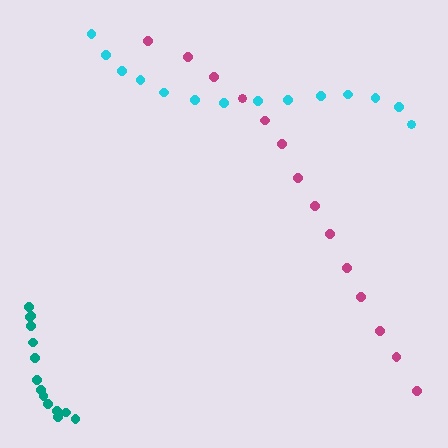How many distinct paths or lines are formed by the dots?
There are 3 distinct paths.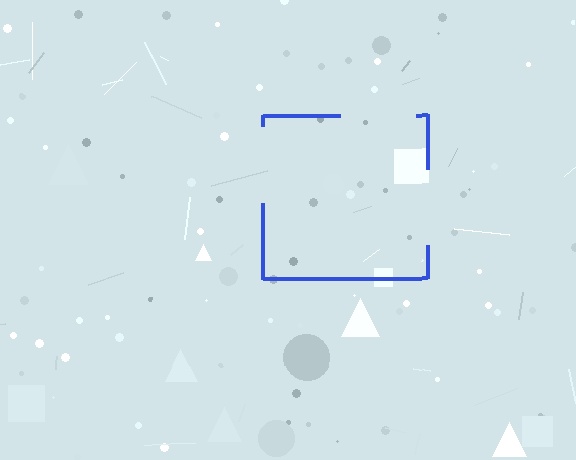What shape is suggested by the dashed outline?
The dashed outline suggests a square.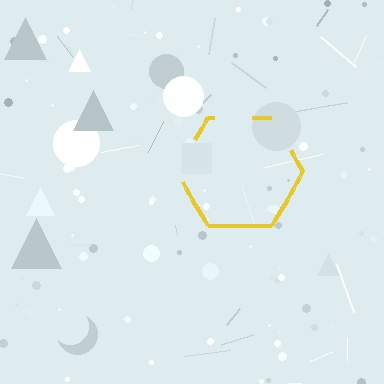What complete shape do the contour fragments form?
The contour fragments form a hexagon.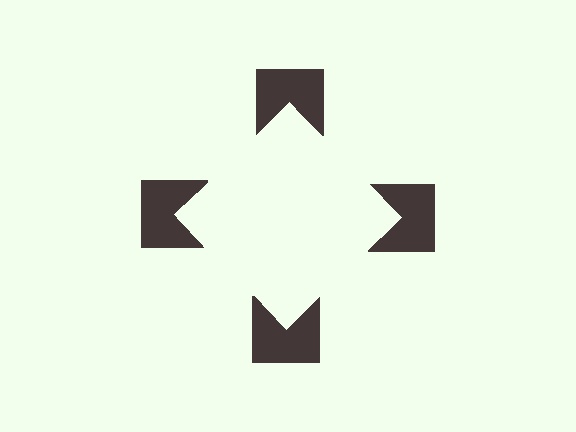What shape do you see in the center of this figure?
An illusory square — its edges are inferred from the aligned wedge cuts in the notched squares, not physically drawn.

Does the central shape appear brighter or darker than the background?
It typically appears slightly brighter than the background, even though no actual brightness change is drawn.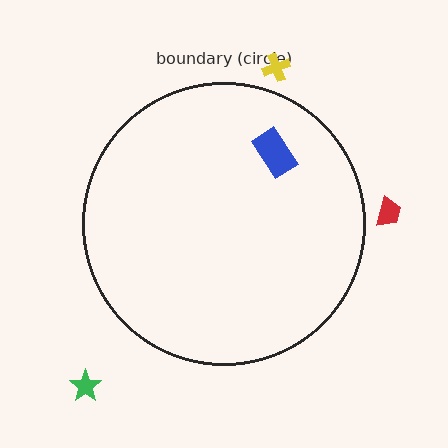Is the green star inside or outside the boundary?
Outside.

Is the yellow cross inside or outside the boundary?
Outside.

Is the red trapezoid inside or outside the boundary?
Outside.